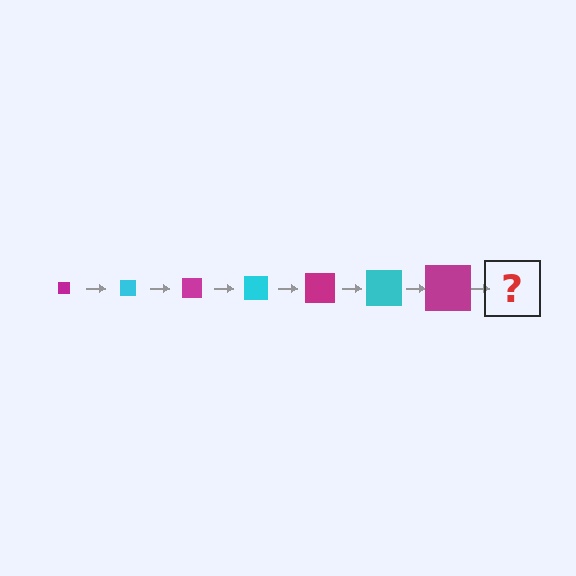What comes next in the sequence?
The next element should be a cyan square, larger than the previous one.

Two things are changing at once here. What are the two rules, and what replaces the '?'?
The two rules are that the square grows larger each step and the color cycles through magenta and cyan. The '?' should be a cyan square, larger than the previous one.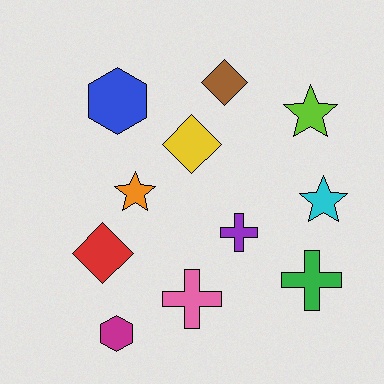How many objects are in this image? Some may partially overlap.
There are 11 objects.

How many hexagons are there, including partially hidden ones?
There are 2 hexagons.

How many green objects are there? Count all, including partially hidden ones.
There is 1 green object.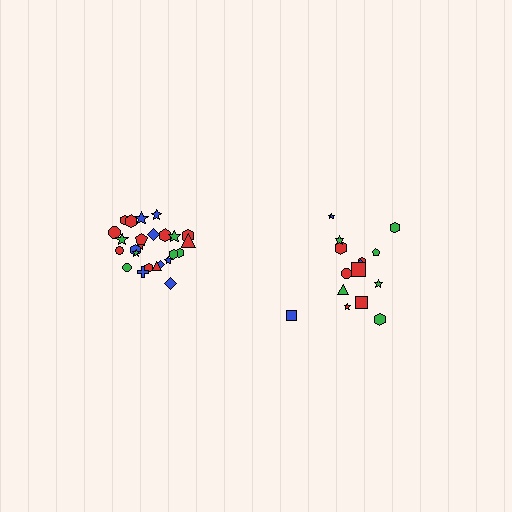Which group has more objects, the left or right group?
The left group.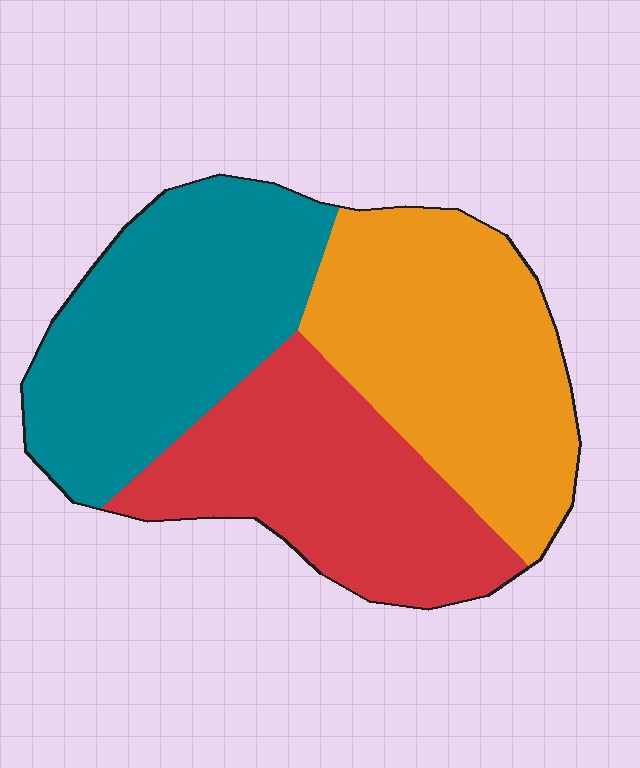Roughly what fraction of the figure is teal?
Teal takes up between a quarter and a half of the figure.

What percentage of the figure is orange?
Orange covers 35% of the figure.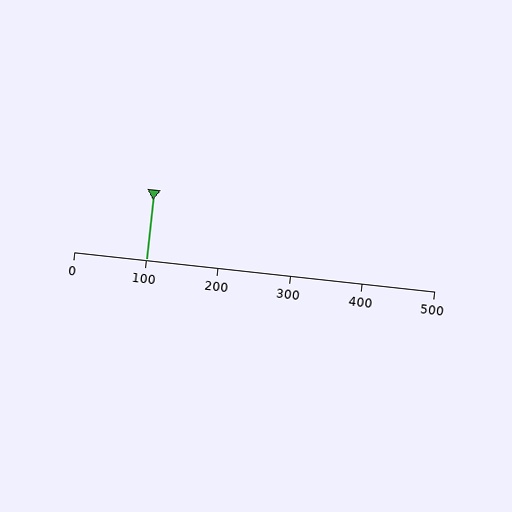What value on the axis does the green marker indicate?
The marker indicates approximately 100.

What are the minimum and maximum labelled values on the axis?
The axis runs from 0 to 500.